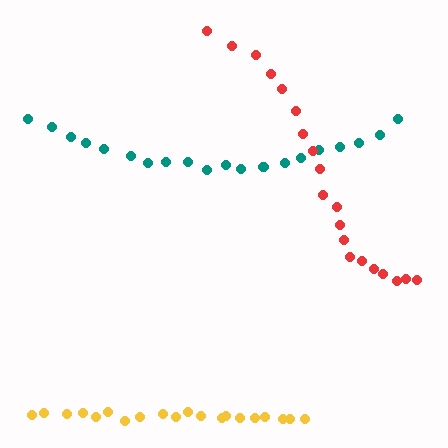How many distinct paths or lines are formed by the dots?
There are 3 distinct paths.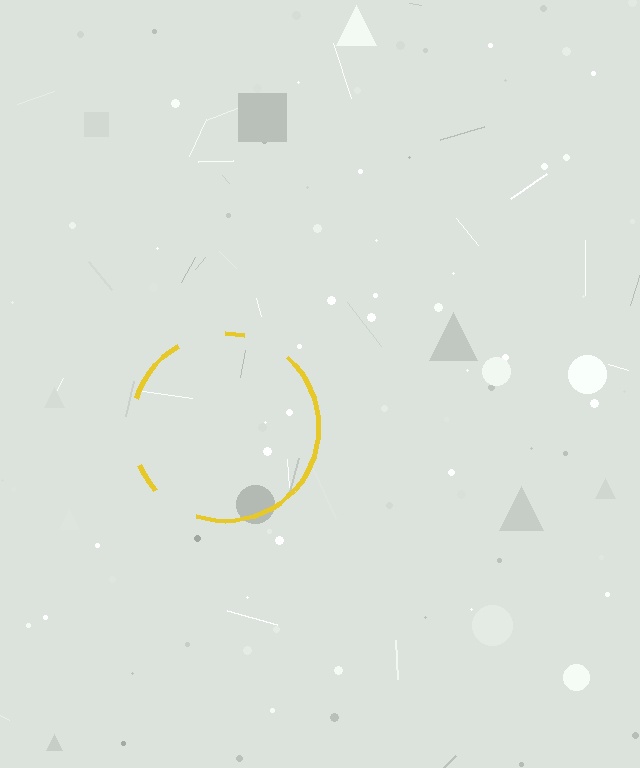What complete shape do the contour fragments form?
The contour fragments form a circle.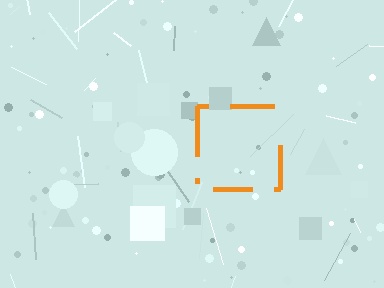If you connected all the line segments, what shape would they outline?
They would outline a square.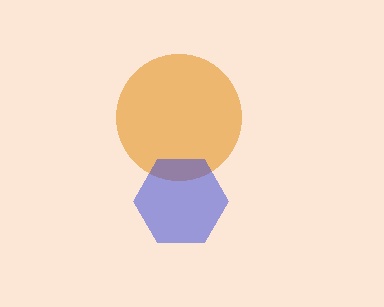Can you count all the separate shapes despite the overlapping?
Yes, there are 2 separate shapes.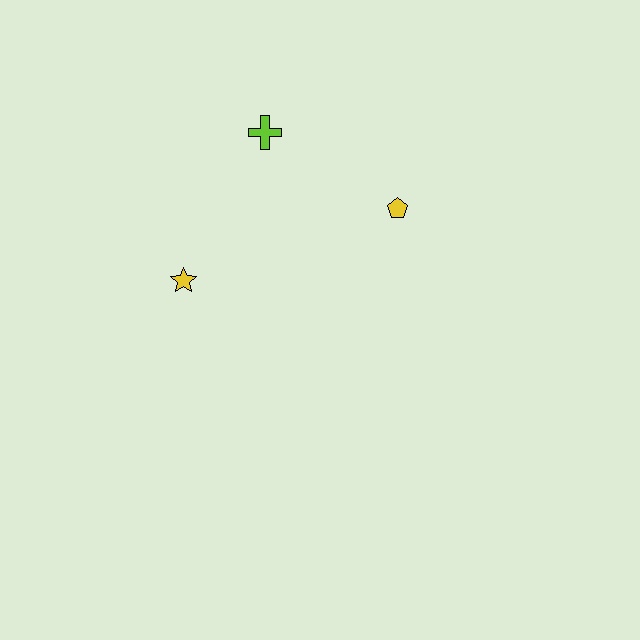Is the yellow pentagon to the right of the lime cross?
Yes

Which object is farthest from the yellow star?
The yellow pentagon is farthest from the yellow star.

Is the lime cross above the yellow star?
Yes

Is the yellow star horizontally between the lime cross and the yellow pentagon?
No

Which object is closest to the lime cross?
The yellow pentagon is closest to the lime cross.